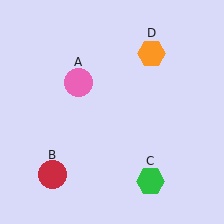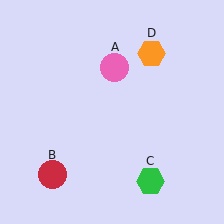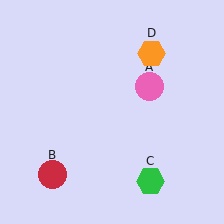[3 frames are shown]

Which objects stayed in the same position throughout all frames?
Red circle (object B) and green hexagon (object C) and orange hexagon (object D) remained stationary.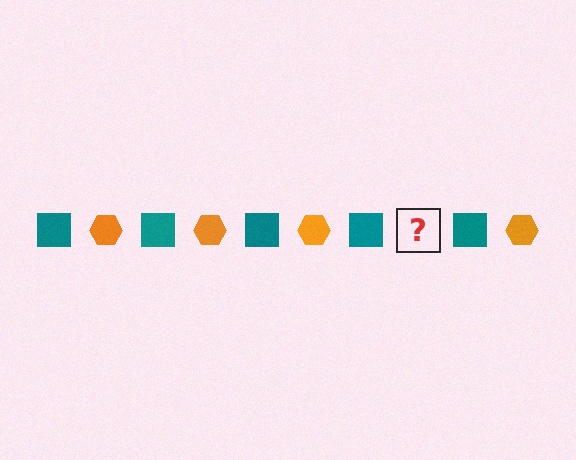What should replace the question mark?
The question mark should be replaced with an orange hexagon.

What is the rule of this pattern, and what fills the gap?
The rule is that the pattern alternates between teal square and orange hexagon. The gap should be filled with an orange hexagon.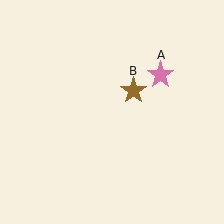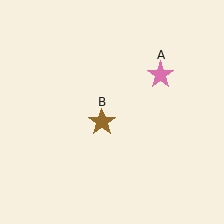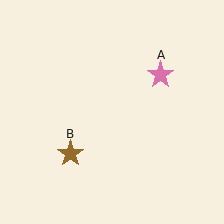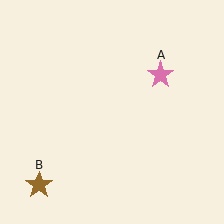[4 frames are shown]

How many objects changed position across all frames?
1 object changed position: brown star (object B).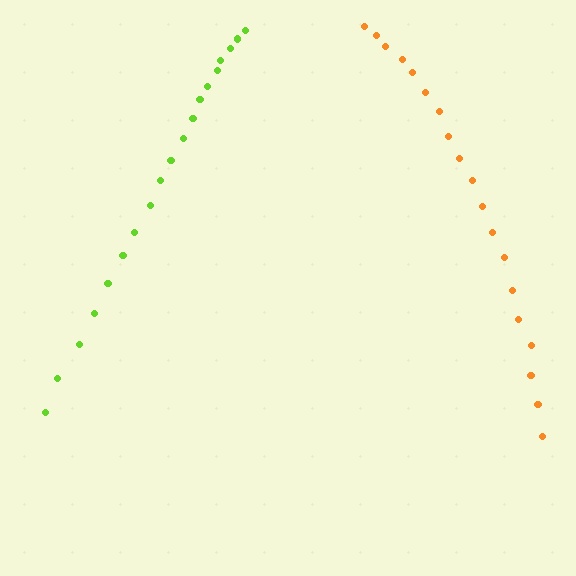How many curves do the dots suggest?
There are 2 distinct paths.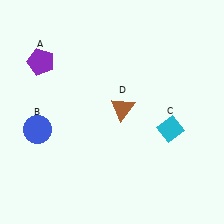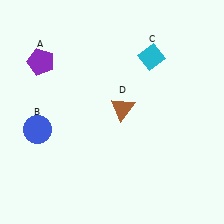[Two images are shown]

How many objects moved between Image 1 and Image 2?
1 object moved between the two images.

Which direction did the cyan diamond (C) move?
The cyan diamond (C) moved up.